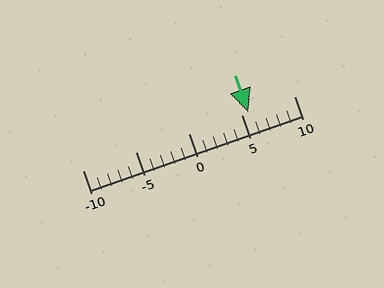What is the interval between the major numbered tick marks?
The major tick marks are spaced 5 units apart.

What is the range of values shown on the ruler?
The ruler shows values from -10 to 10.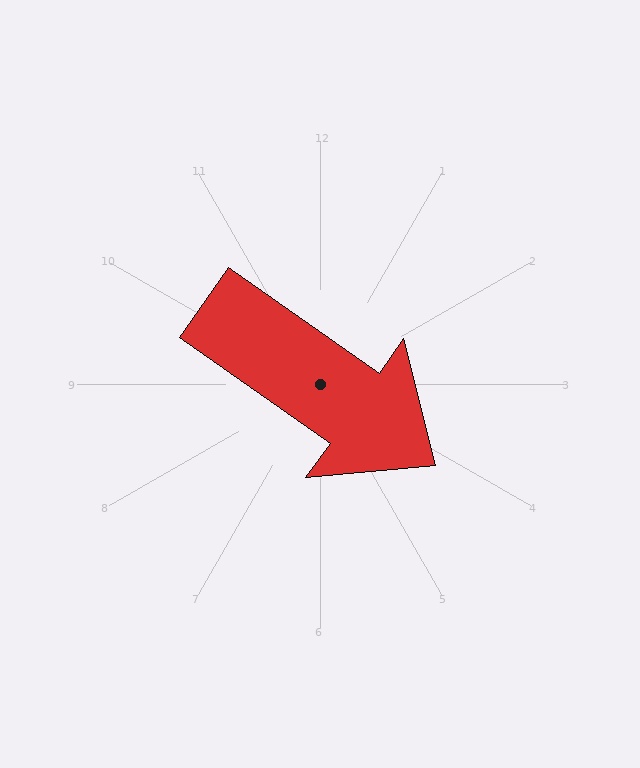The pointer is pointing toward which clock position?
Roughly 4 o'clock.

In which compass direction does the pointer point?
Southeast.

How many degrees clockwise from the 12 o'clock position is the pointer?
Approximately 125 degrees.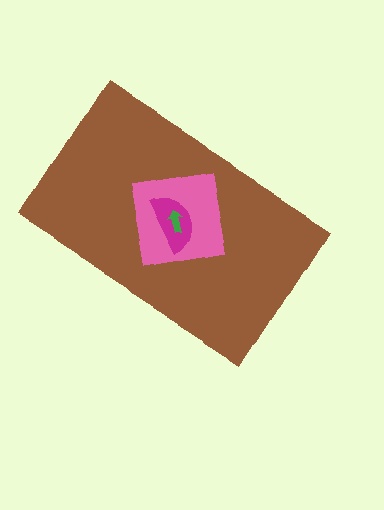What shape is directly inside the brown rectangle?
The pink square.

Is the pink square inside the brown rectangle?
Yes.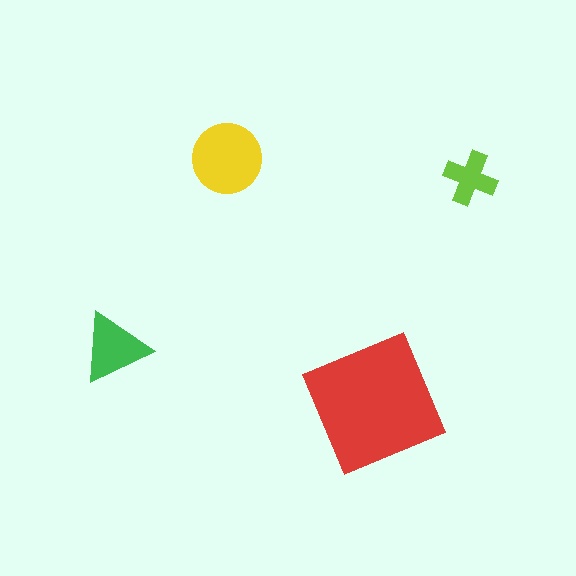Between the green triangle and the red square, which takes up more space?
The red square.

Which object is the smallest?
The lime cross.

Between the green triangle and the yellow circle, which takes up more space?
The yellow circle.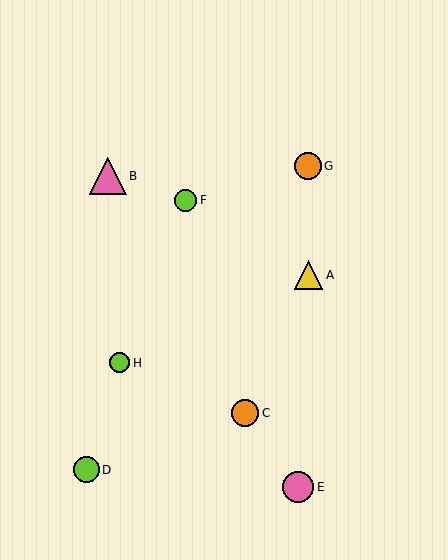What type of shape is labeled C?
Shape C is an orange circle.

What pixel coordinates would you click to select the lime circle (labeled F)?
Click at (186, 200) to select the lime circle F.